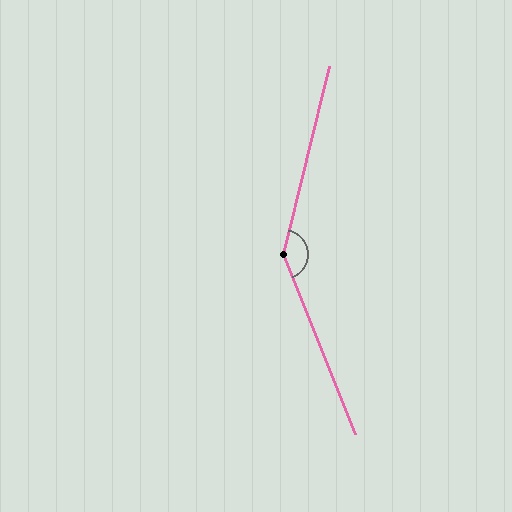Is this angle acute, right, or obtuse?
It is obtuse.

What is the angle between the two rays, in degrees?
Approximately 144 degrees.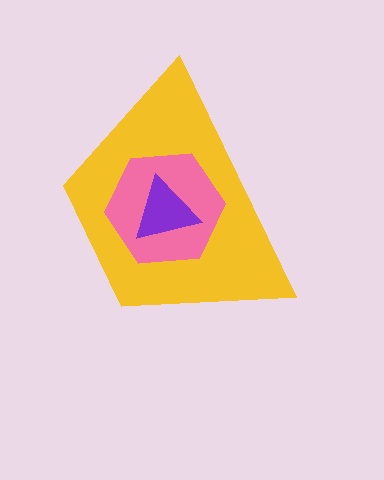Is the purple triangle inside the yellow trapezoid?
Yes.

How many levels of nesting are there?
3.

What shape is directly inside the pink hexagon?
The purple triangle.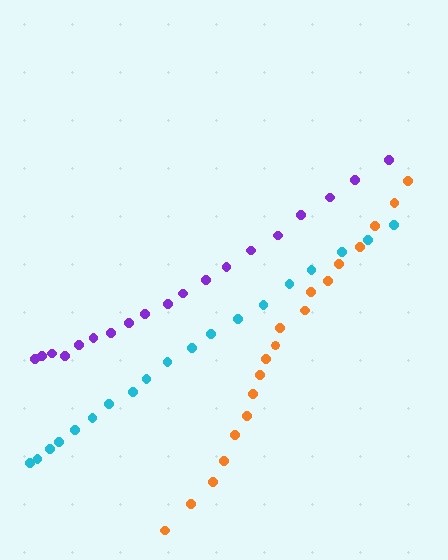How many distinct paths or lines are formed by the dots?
There are 3 distinct paths.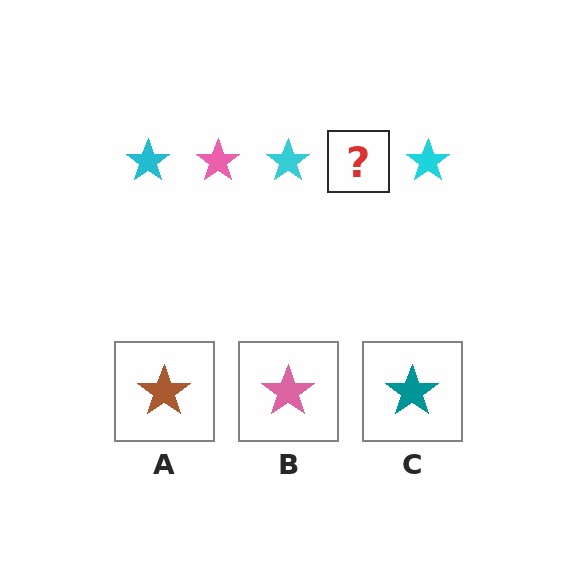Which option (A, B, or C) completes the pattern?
B.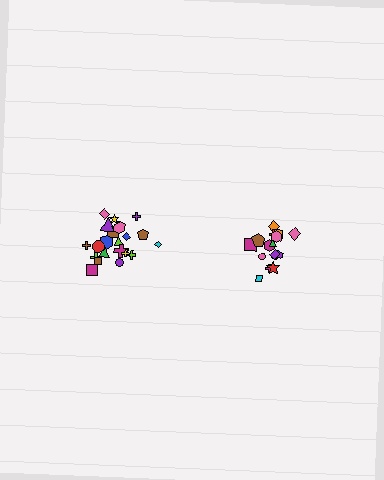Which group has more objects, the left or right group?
The left group.